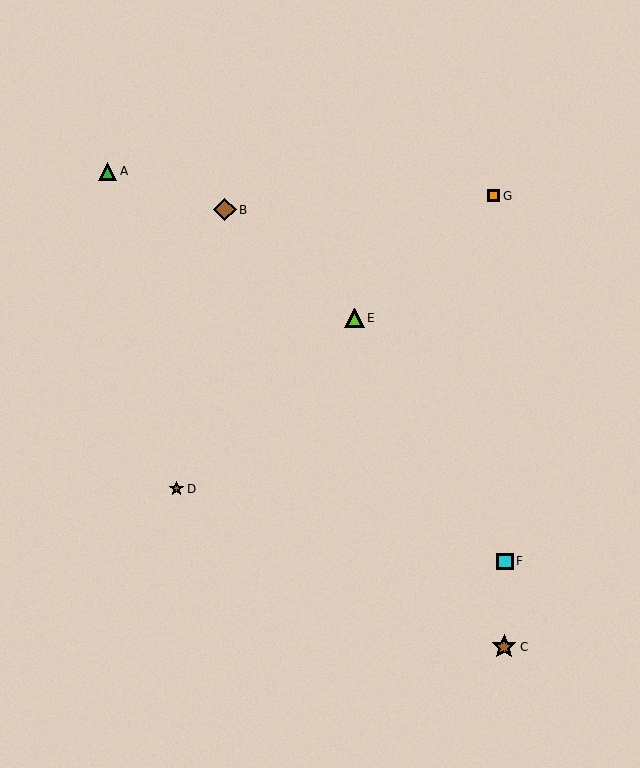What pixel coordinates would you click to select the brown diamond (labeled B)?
Click at (225, 210) to select the brown diamond B.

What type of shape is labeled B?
Shape B is a brown diamond.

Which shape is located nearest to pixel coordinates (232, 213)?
The brown diamond (labeled B) at (225, 210) is nearest to that location.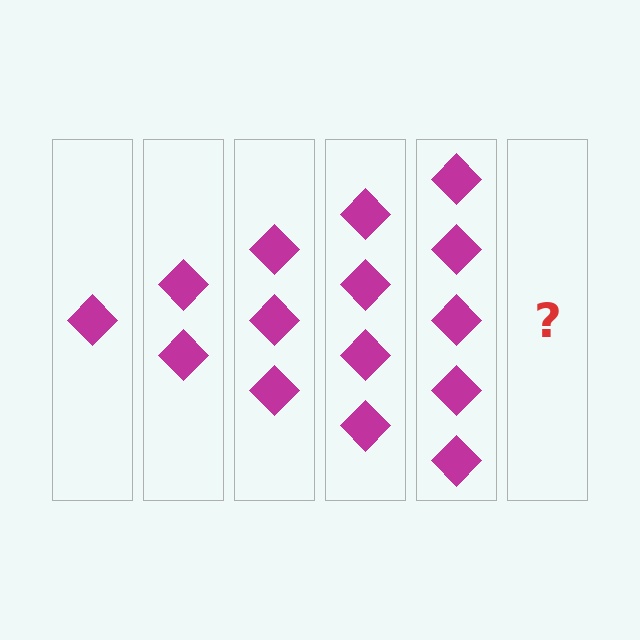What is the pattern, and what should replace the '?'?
The pattern is that each step adds one more diamond. The '?' should be 6 diamonds.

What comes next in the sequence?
The next element should be 6 diamonds.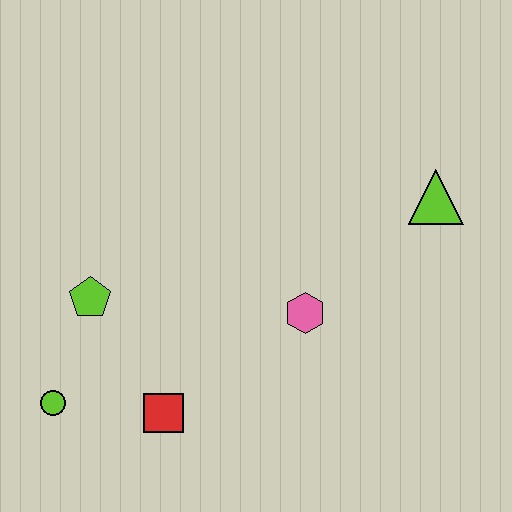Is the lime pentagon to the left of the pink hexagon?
Yes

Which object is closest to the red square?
The lime circle is closest to the red square.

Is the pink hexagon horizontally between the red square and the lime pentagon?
No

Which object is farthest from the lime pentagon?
The lime triangle is farthest from the lime pentagon.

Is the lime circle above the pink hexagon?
No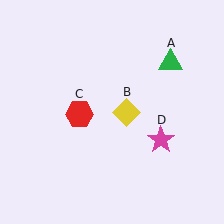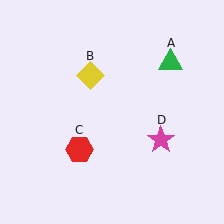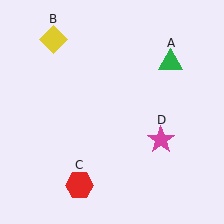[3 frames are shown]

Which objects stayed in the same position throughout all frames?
Green triangle (object A) and magenta star (object D) remained stationary.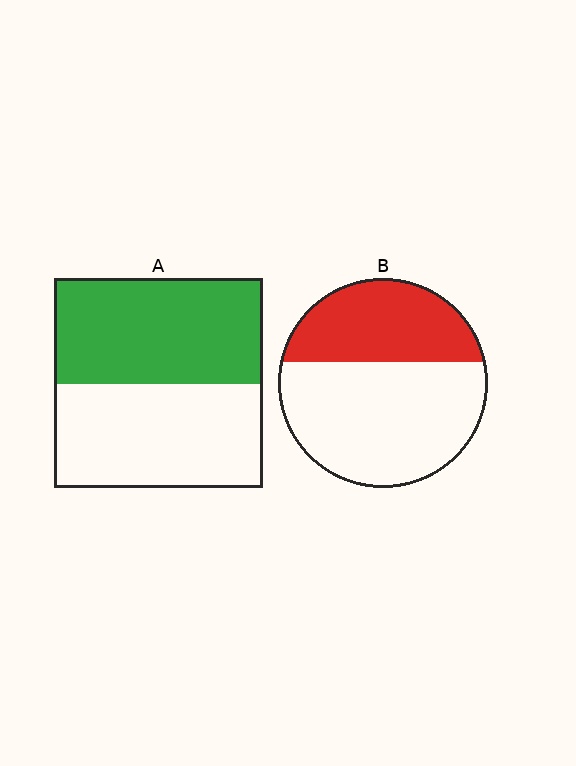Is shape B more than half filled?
No.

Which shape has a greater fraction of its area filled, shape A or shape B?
Shape A.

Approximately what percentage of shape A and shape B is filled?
A is approximately 50% and B is approximately 35%.